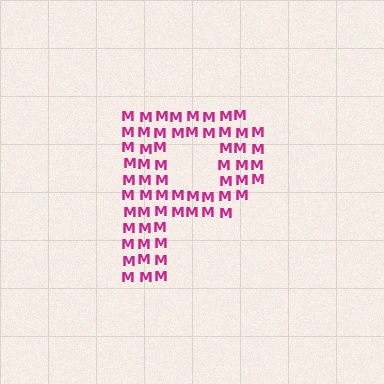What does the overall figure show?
The overall figure shows the letter P.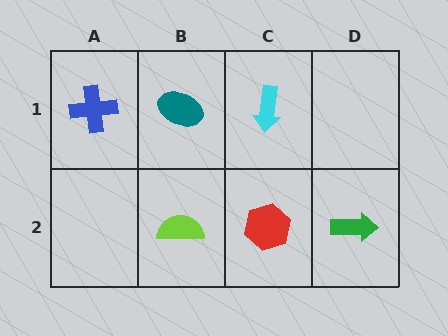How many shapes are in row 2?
3 shapes.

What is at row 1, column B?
A teal ellipse.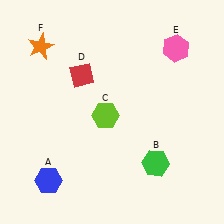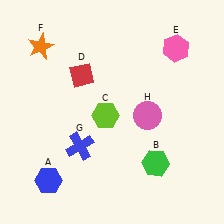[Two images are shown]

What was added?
A blue cross (G), a pink circle (H) were added in Image 2.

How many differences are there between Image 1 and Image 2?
There are 2 differences between the two images.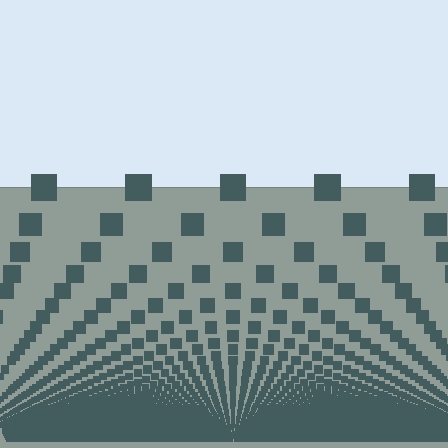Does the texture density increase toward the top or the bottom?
Density increases toward the bottom.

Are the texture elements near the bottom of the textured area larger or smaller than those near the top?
Smaller. The gradient is inverted — elements near the bottom are smaller and denser.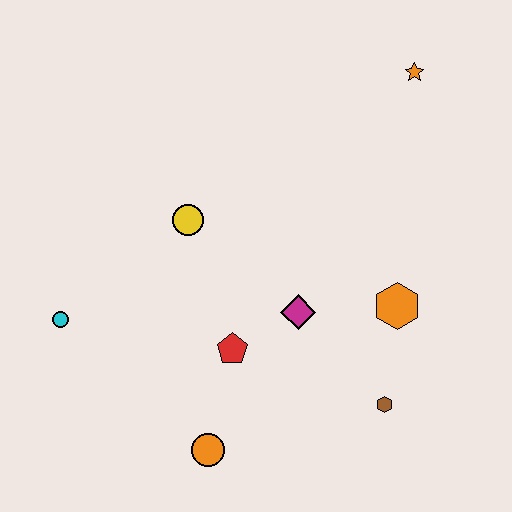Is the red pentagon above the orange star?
No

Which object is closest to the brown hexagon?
The orange hexagon is closest to the brown hexagon.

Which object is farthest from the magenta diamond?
The orange star is farthest from the magenta diamond.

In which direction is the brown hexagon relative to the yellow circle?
The brown hexagon is to the right of the yellow circle.